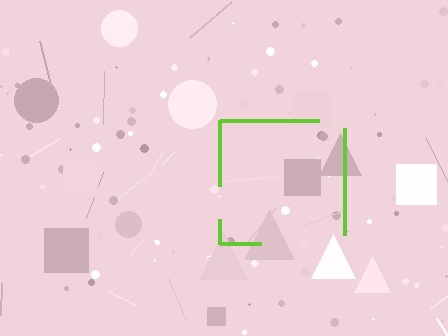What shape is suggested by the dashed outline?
The dashed outline suggests a square.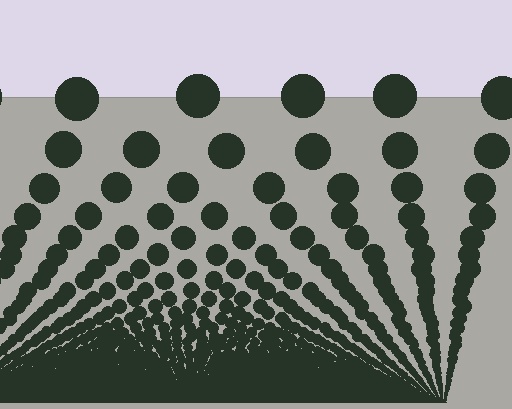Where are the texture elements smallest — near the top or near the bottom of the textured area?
Near the bottom.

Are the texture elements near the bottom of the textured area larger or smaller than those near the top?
Smaller. The gradient is inverted — elements near the bottom are smaller and denser.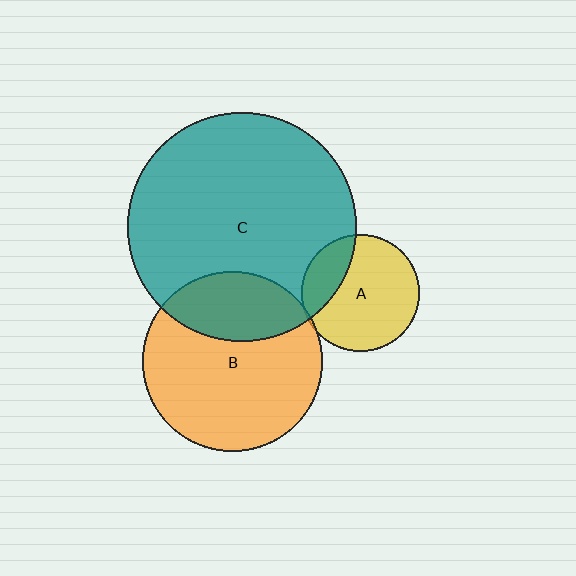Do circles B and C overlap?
Yes.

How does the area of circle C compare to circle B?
Approximately 1.6 times.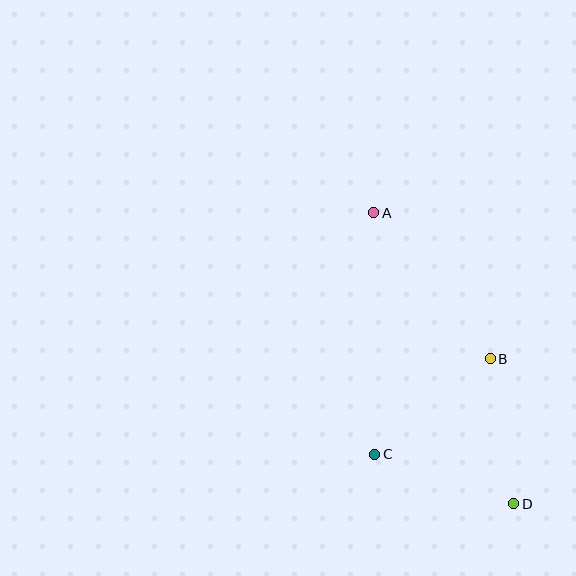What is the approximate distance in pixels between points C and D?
The distance between C and D is approximately 147 pixels.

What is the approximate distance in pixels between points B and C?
The distance between B and C is approximately 150 pixels.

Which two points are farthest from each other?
Points A and D are farthest from each other.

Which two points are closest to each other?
Points B and D are closest to each other.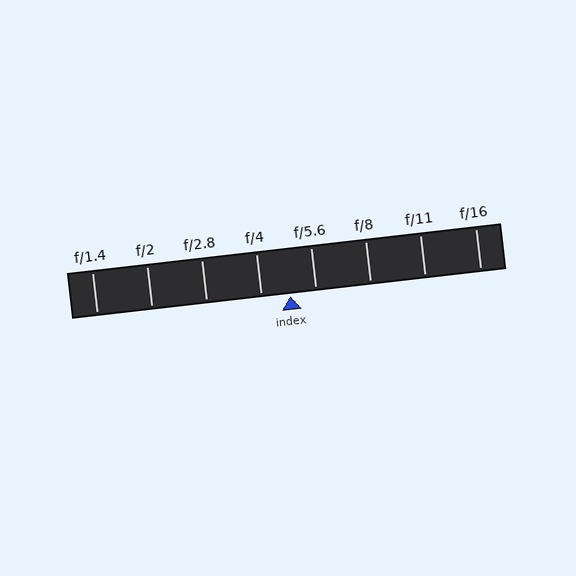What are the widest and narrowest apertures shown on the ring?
The widest aperture shown is f/1.4 and the narrowest is f/16.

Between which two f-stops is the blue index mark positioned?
The index mark is between f/4 and f/5.6.